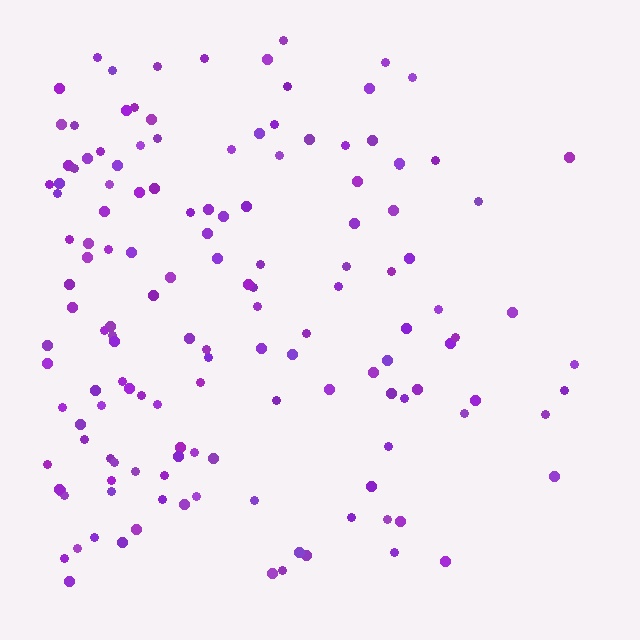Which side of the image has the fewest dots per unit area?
The right.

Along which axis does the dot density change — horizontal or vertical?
Horizontal.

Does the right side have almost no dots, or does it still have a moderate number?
Still a moderate number, just noticeably fewer than the left.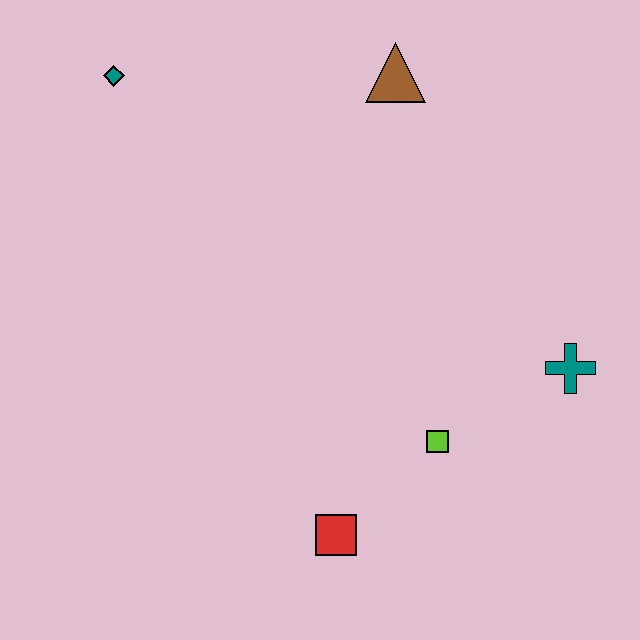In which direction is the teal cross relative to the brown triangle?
The teal cross is below the brown triangle.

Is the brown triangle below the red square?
No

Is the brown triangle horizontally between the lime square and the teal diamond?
Yes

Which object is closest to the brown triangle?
The teal diamond is closest to the brown triangle.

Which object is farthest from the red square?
The teal diamond is farthest from the red square.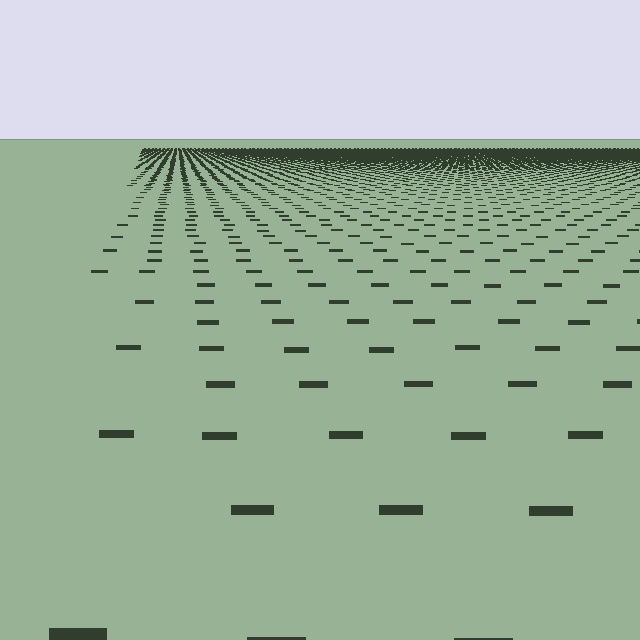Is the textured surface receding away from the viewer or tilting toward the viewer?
The surface is receding away from the viewer. Texture elements get smaller and denser toward the top.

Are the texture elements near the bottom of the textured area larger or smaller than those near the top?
Larger. Near the bottom, elements are closer to the viewer and appear at a bigger on-screen size.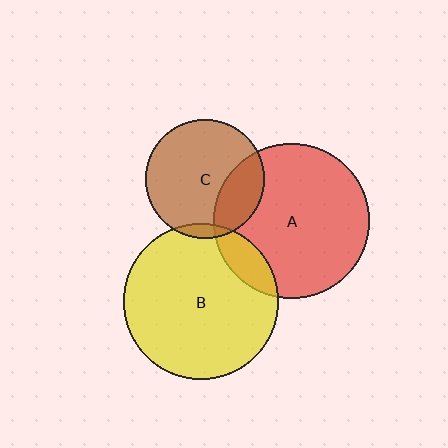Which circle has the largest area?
Circle A (red).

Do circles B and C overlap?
Yes.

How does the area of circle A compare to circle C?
Approximately 1.7 times.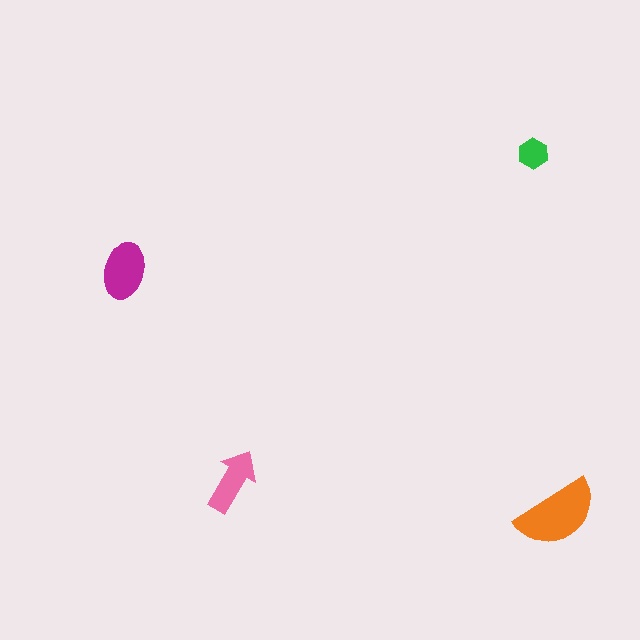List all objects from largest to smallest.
The orange semicircle, the magenta ellipse, the pink arrow, the green hexagon.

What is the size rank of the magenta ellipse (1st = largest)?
2nd.